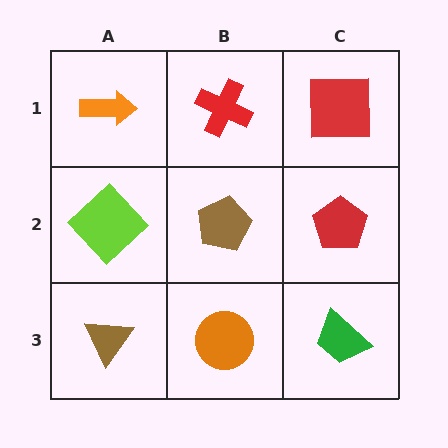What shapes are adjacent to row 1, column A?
A lime diamond (row 2, column A), a red cross (row 1, column B).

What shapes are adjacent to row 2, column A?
An orange arrow (row 1, column A), a brown triangle (row 3, column A), a brown pentagon (row 2, column B).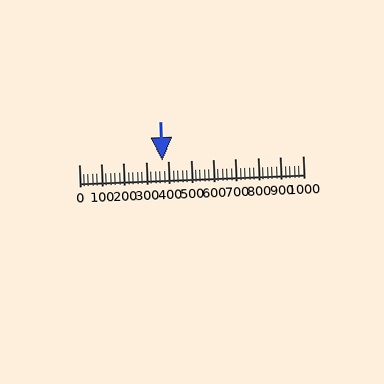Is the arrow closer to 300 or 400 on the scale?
The arrow is closer to 400.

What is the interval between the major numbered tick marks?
The major tick marks are spaced 100 units apart.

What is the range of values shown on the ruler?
The ruler shows values from 0 to 1000.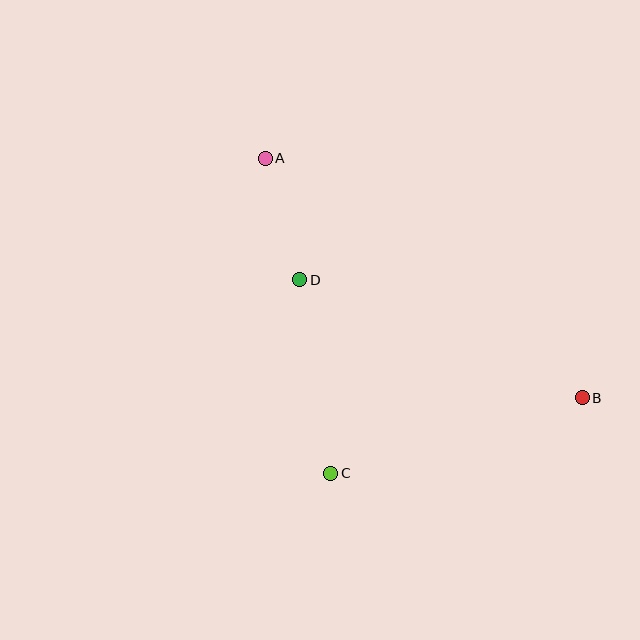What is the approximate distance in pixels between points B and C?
The distance between B and C is approximately 263 pixels.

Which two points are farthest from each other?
Points A and B are farthest from each other.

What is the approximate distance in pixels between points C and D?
The distance between C and D is approximately 196 pixels.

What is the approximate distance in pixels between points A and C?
The distance between A and C is approximately 322 pixels.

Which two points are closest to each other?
Points A and D are closest to each other.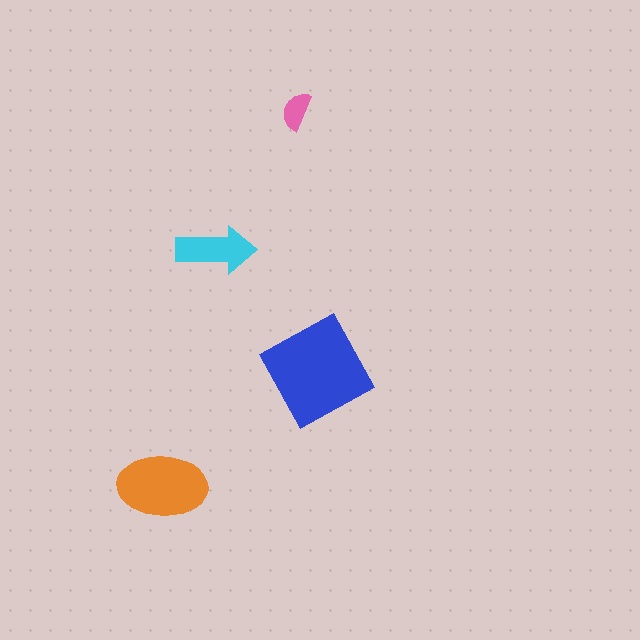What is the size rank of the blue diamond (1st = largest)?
1st.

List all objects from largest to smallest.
The blue diamond, the orange ellipse, the cyan arrow, the pink semicircle.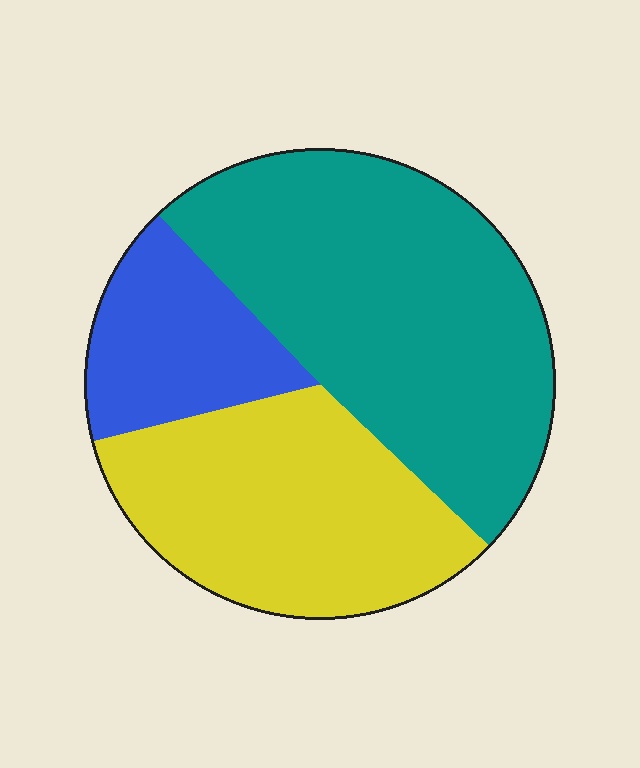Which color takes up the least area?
Blue, at roughly 15%.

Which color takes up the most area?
Teal, at roughly 50%.